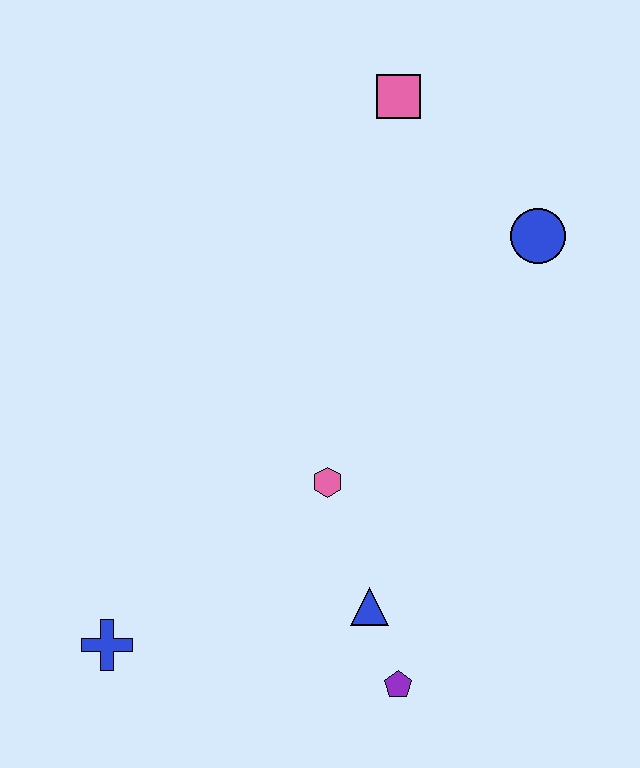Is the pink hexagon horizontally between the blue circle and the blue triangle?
No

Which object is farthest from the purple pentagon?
The pink square is farthest from the purple pentagon.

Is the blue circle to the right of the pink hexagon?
Yes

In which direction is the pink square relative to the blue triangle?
The pink square is above the blue triangle.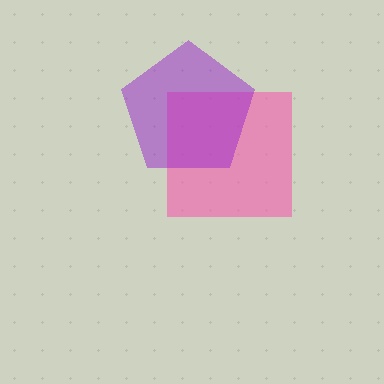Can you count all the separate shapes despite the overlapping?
Yes, there are 2 separate shapes.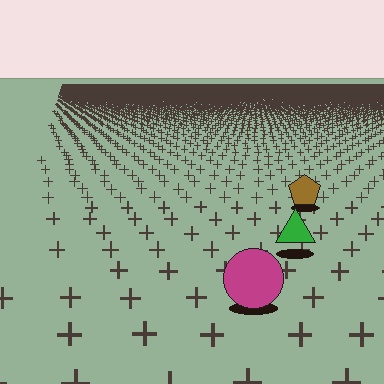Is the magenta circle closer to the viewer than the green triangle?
Yes. The magenta circle is closer — you can tell from the texture gradient: the ground texture is coarser near it.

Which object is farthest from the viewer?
The brown pentagon is farthest from the viewer. It appears smaller and the ground texture around it is denser.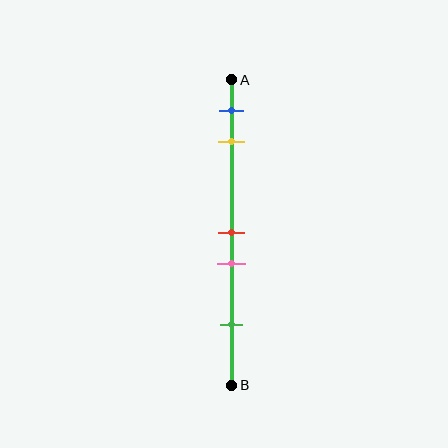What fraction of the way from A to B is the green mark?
The green mark is approximately 80% (0.8) of the way from A to B.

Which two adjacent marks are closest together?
The red and pink marks are the closest adjacent pair.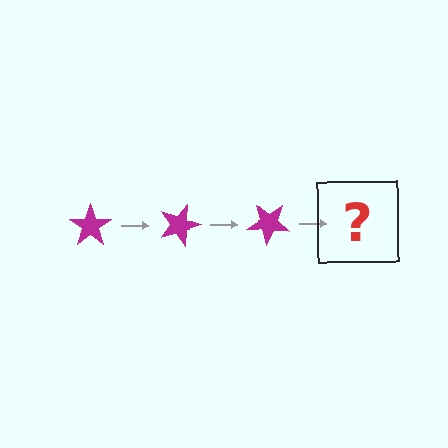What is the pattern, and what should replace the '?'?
The pattern is that the star rotates 20 degrees each step. The '?' should be a magenta star rotated 60 degrees.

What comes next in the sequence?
The next element should be a magenta star rotated 60 degrees.